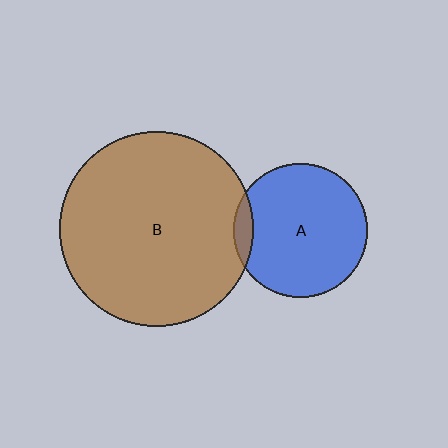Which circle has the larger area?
Circle B (brown).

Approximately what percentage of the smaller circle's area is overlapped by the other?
Approximately 5%.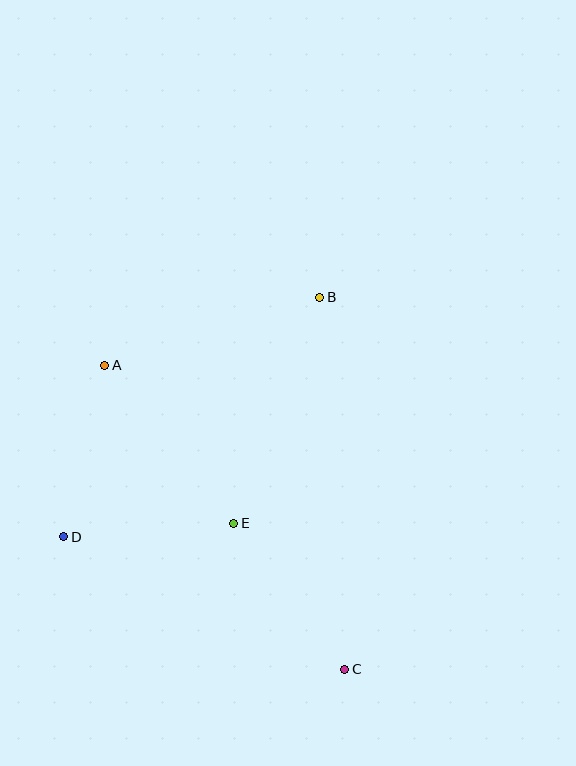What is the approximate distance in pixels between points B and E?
The distance between B and E is approximately 242 pixels.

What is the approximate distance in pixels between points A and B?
The distance between A and B is approximately 225 pixels.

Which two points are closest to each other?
Points D and E are closest to each other.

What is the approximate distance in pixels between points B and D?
The distance between B and D is approximately 351 pixels.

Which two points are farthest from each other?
Points A and C are farthest from each other.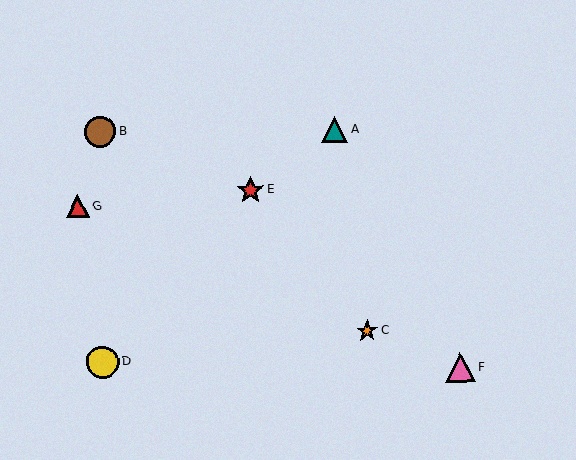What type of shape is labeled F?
Shape F is a pink triangle.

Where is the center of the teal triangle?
The center of the teal triangle is at (335, 129).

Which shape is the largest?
The yellow circle (labeled D) is the largest.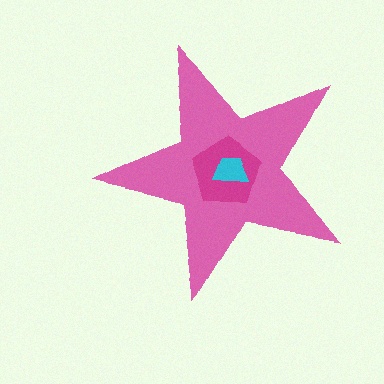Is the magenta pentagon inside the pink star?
Yes.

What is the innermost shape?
The cyan trapezoid.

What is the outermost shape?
The pink star.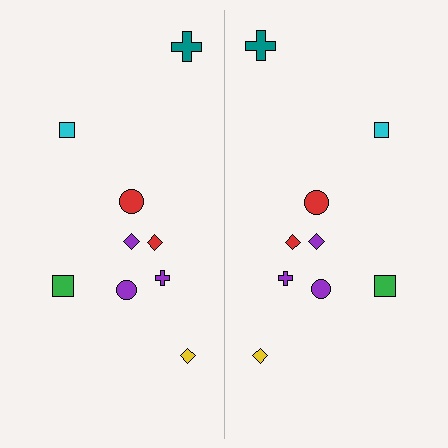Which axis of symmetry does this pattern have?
The pattern has a vertical axis of symmetry running through the center of the image.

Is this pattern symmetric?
Yes, this pattern has bilateral (reflection) symmetry.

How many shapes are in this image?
There are 18 shapes in this image.